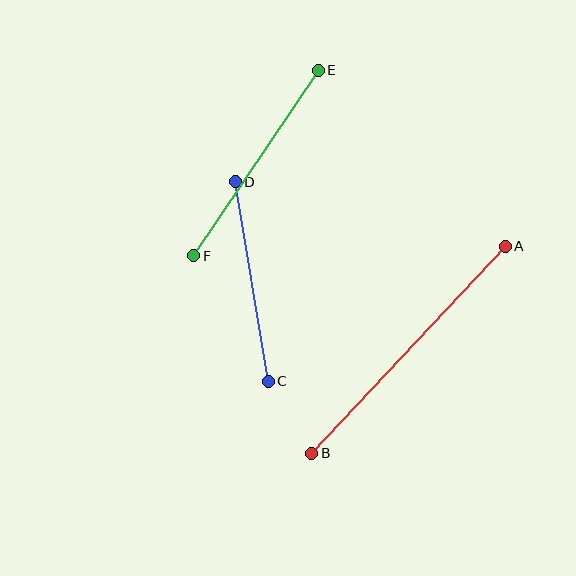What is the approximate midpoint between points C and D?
The midpoint is at approximately (252, 282) pixels.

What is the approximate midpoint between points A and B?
The midpoint is at approximately (408, 350) pixels.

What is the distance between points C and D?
The distance is approximately 202 pixels.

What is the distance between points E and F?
The distance is approximately 223 pixels.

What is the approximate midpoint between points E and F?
The midpoint is at approximately (256, 163) pixels.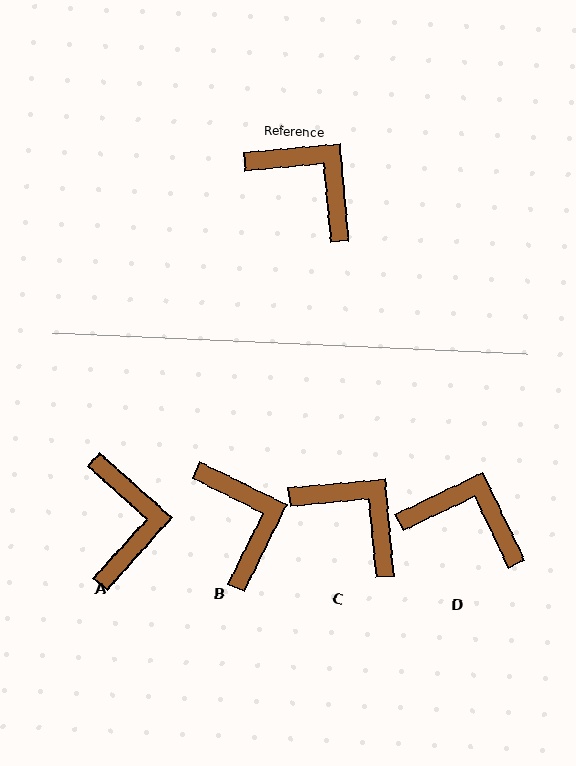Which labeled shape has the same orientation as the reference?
C.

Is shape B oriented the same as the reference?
No, it is off by about 31 degrees.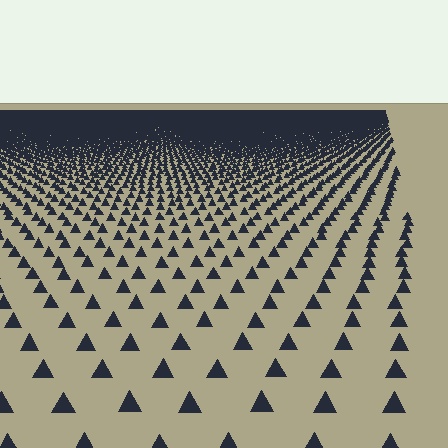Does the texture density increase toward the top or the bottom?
Density increases toward the top.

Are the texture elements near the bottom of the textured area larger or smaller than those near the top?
Larger. Near the bottom, elements are closer to the viewer and appear at a bigger on-screen size.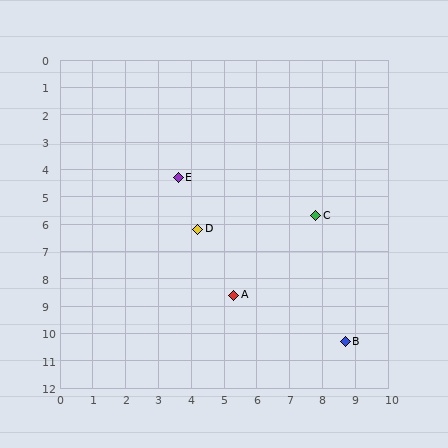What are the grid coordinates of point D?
Point D is at approximately (4.2, 6.2).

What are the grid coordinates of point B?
Point B is at approximately (8.7, 10.3).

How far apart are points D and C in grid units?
Points D and C are about 3.6 grid units apart.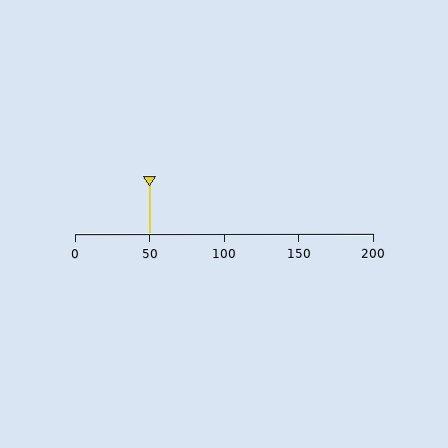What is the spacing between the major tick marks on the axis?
The major ticks are spaced 50 apart.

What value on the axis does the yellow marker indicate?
The marker indicates approximately 50.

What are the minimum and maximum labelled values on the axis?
The axis runs from 0 to 200.